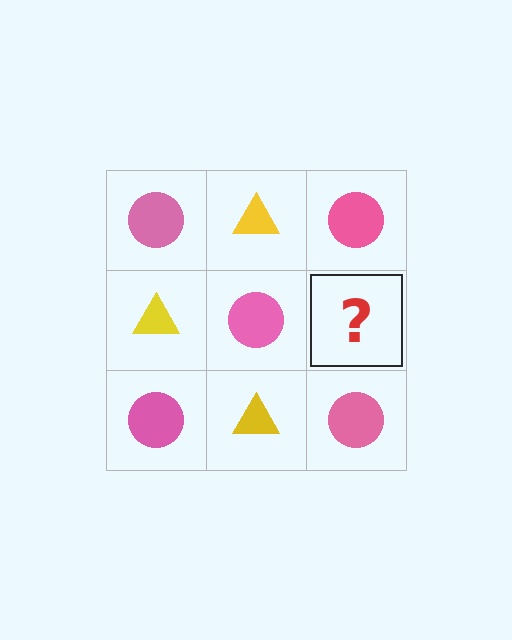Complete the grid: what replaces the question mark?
The question mark should be replaced with a yellow triangle.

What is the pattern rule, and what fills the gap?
The rule is that it alternates pink circle and yellow triangle in a checkerboard pattern. The gap should be filled with a yellow triangle.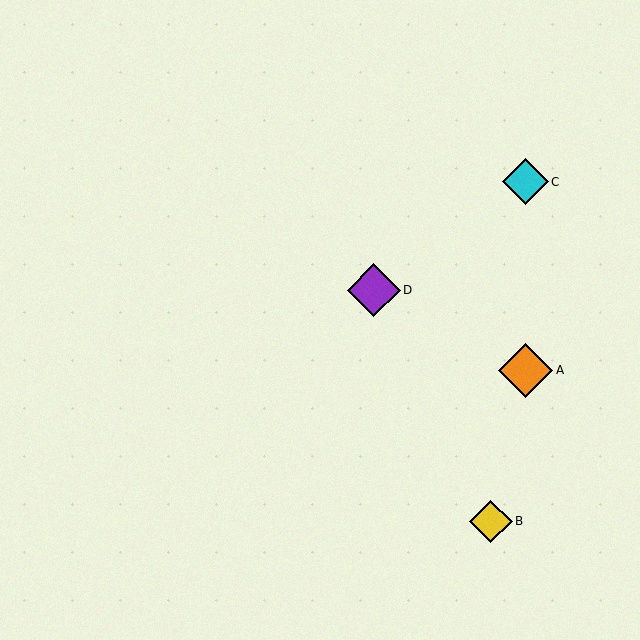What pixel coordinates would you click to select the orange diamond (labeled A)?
Click at (525, 370) to select the orange diamond A.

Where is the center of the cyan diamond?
The center of the cyan diamond is at (525, 182).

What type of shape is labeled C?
Shape C is a cyan diamond.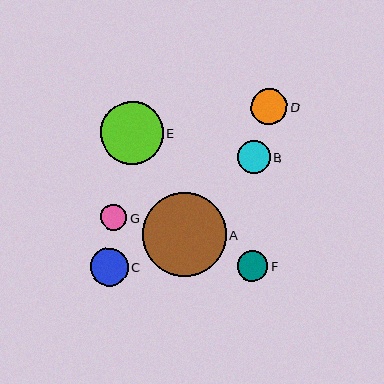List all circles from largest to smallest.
From largest to smallest: A, E, C, D, B, F, G.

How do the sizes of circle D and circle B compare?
Circle D and circle B are approximately the same size.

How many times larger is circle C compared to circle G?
Circle C is approximately 1.4 times the size of circle G.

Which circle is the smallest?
Circle G is the smallest with a size of approximately 26 pixels.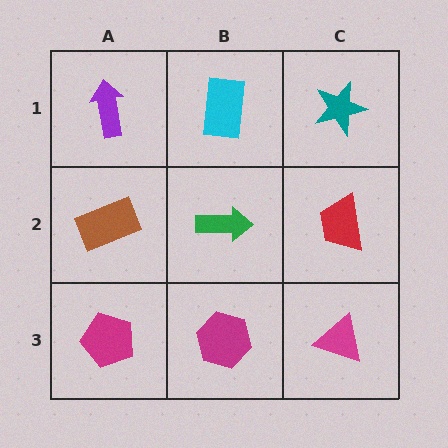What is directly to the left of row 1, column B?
A purple arrow.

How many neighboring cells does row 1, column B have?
3.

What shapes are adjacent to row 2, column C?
A teal star (row 1, column C), a magenta triangle (row 3, column C), a green arrow (row 2, column B).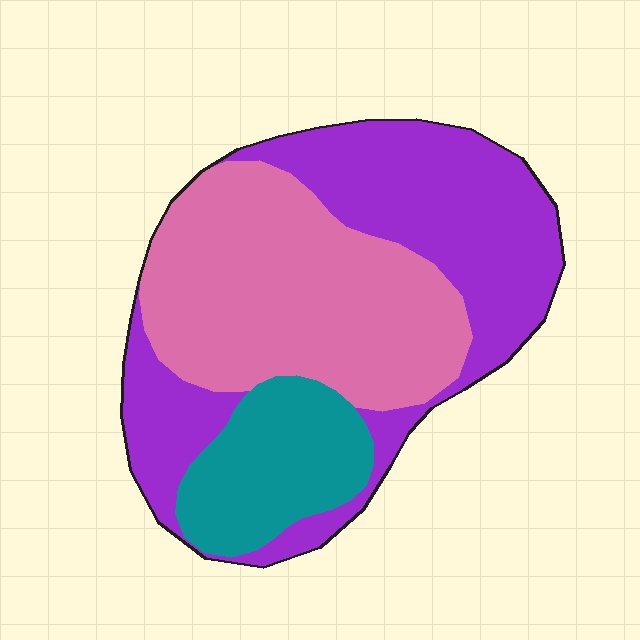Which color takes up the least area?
Teal, at roughly 15%.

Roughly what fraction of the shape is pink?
Pink takes up about two fifths (2/5) of the shape.